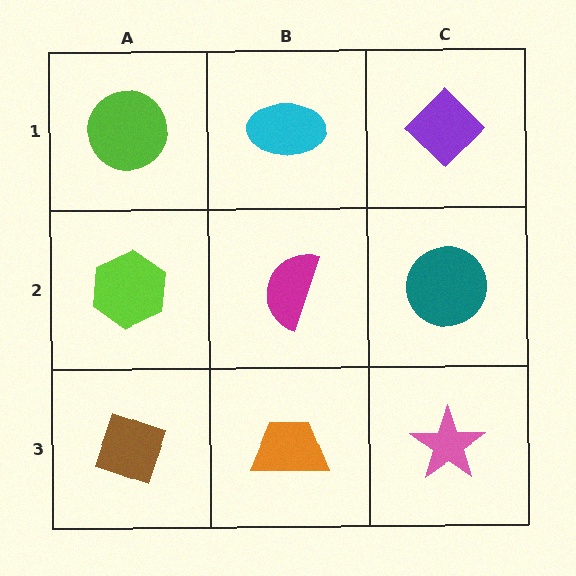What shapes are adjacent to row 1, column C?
A teal circle (row 2, column C), a cyan ellipse (row 1, column B).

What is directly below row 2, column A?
A brown diamond.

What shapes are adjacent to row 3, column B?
A magenta semicircle (row 2, column B), a brown diamond (row 3, column A), a pink star (row 3, column C).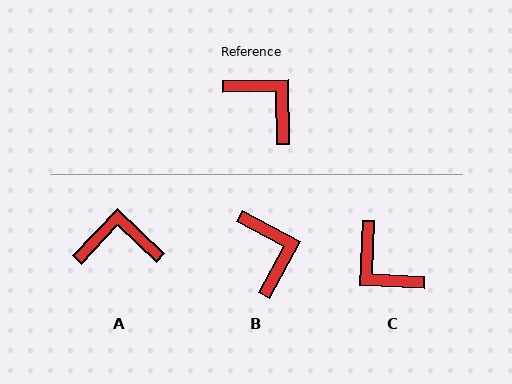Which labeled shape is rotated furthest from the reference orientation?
C, about 176 degrees away.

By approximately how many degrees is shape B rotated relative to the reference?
Approximately 29 degrees clockwise.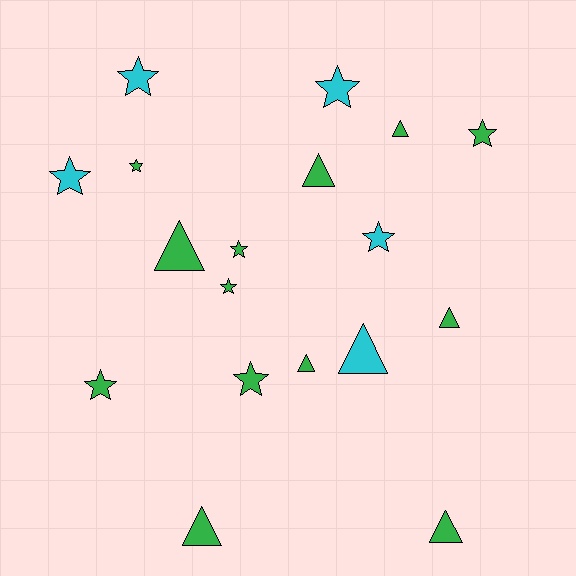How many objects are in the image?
There are 18 objects.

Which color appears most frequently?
Green, with 13 objects.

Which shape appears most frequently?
Star, with 10 objects.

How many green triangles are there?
There are 7 green triangles.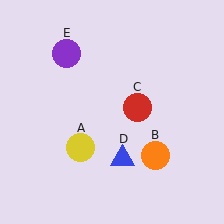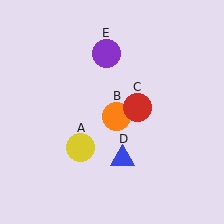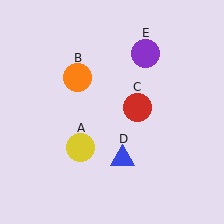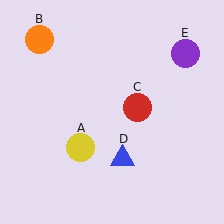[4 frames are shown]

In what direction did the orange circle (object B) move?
The orange circle (object B) moved up and to the left.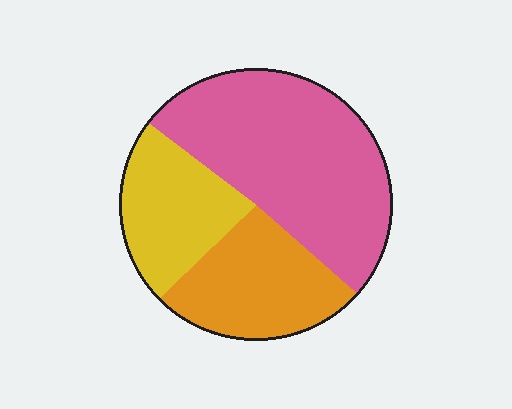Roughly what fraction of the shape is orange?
Orange takes up about one quarter (1/4) of the shape.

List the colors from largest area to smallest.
From largest to smallest: pink, orange, yellow.